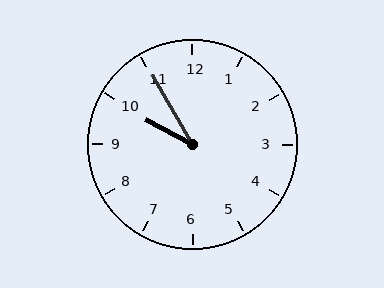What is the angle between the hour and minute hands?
Approximately 32 degrees.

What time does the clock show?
9:55.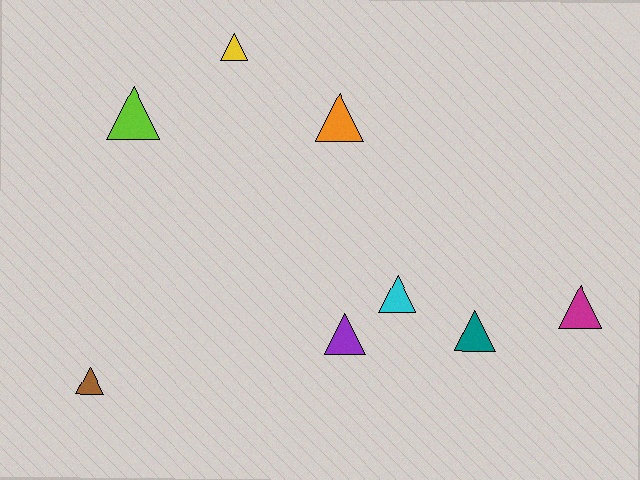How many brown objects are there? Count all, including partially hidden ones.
There is 1 brown object.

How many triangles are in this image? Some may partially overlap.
There are 8 triangles.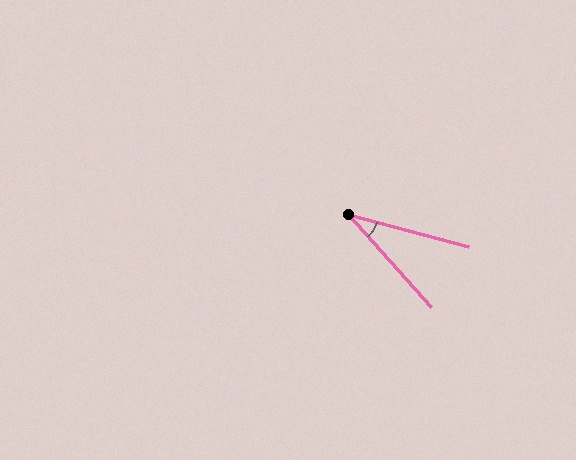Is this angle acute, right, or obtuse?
It is acute.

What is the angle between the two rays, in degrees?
Approximately 33 degrees.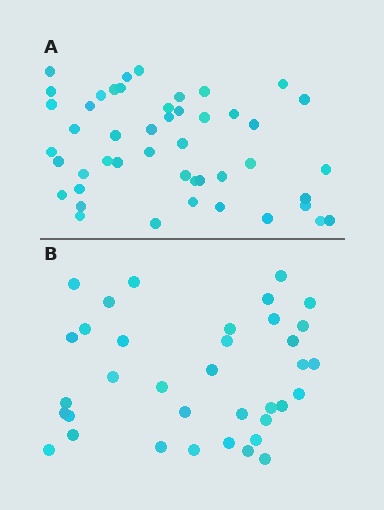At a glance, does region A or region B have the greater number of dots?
Region A (the top region) has more dots.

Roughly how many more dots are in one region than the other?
Region A has roughly 12 or so more dots than region B.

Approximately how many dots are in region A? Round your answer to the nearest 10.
About 50 dots. (The exact count is 47, which rounds to 50.)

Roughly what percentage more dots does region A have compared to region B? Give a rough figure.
About 30% more.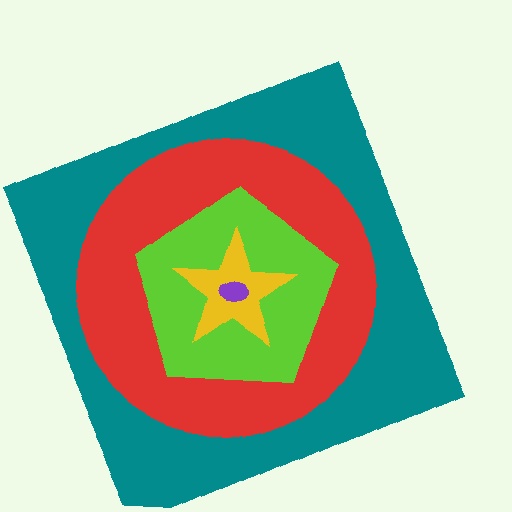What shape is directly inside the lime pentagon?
The yellow star.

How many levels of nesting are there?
5.